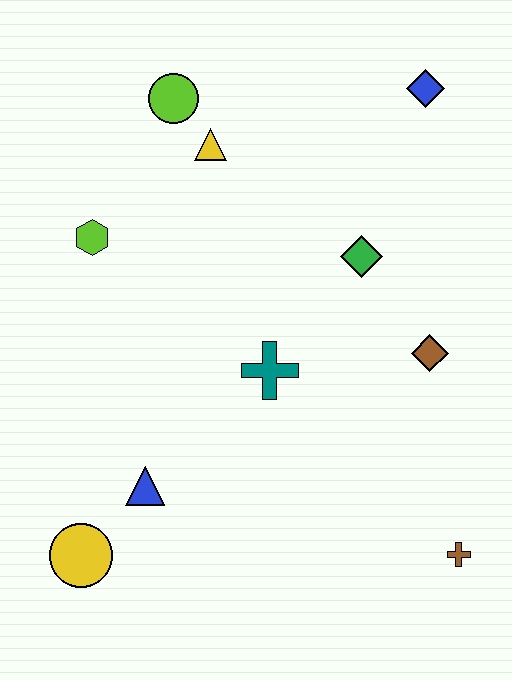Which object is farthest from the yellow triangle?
The brown cross is farthest from the yellow triangle.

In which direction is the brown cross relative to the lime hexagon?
The brown cross is to the right of the lime hexagon.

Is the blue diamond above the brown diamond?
Yes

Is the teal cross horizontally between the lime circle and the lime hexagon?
No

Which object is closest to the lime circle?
The yellow triangle is closest to the lime circle.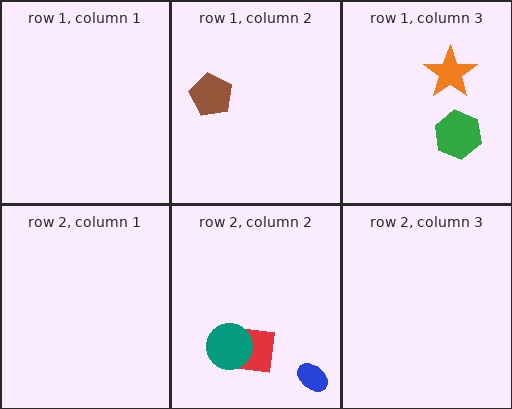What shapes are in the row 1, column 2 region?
The brown pentagon.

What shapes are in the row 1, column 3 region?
The green hexagon, the orange star.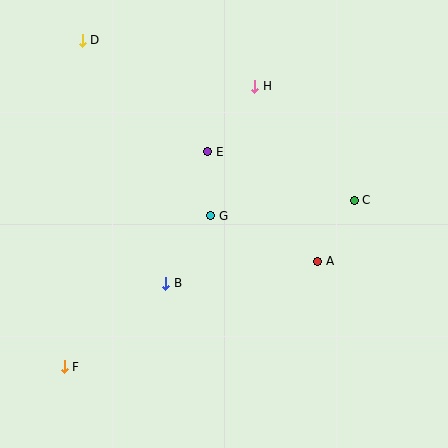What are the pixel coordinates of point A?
Point A is at (318, 261).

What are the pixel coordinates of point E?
Point E is at (208, 152).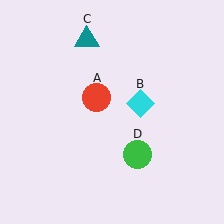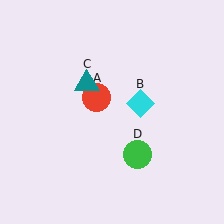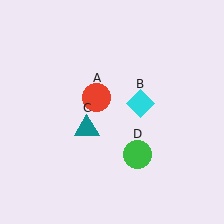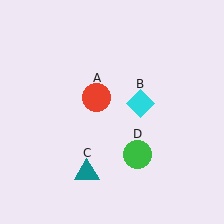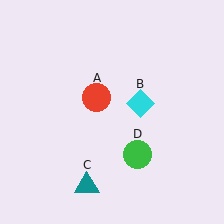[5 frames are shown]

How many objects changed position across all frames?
1 object changed position: teal triangle (object C).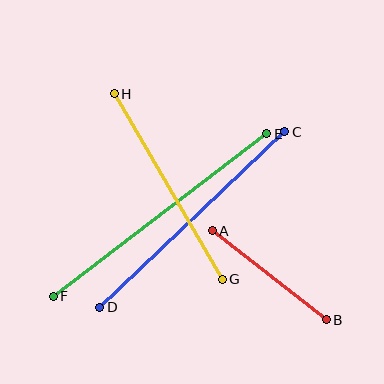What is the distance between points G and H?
The distance is approximately 215 pixels.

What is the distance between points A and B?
The distance is approximately 144 pixels.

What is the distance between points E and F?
The distance is approximately 268 pixels.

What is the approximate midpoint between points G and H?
The midpoint is at approximately (168, 186) pixels.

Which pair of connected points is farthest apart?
Points E and F are farthest apart.